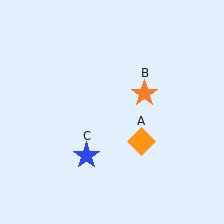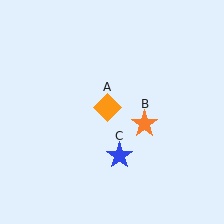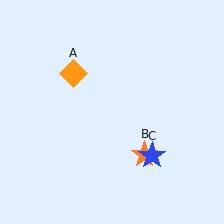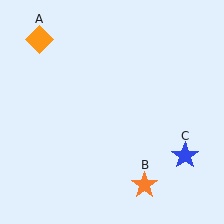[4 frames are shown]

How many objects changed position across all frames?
3 objects changed position: orange diamond (object A), orange star (object B), blue star (object C).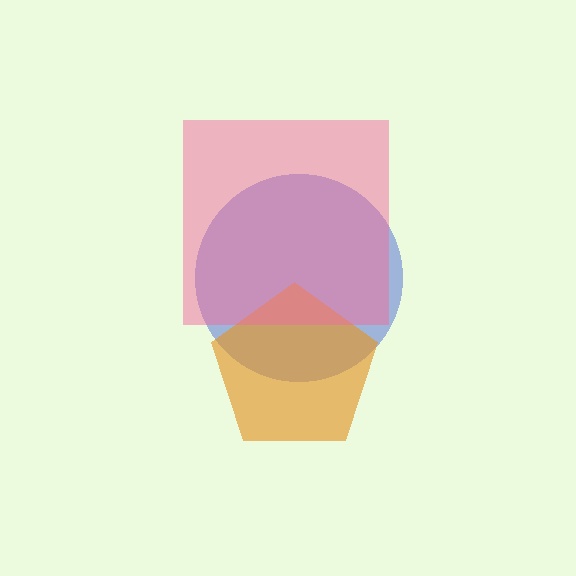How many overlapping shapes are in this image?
There are 3 overlapping shapes in the image.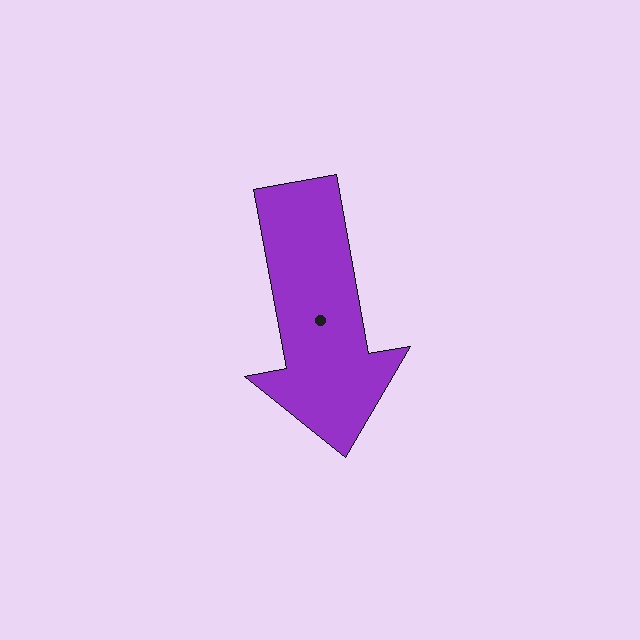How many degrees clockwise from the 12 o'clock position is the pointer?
Approximately 170 degrees.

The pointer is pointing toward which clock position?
Roughly 6 o'clock.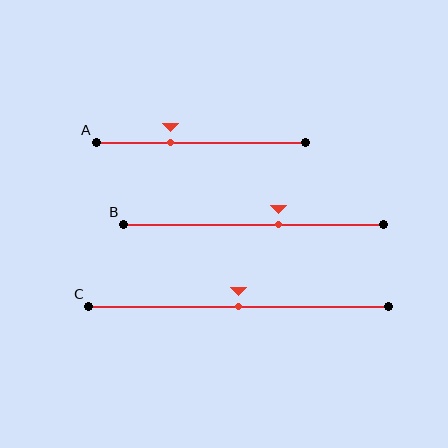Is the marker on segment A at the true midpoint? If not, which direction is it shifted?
No, the marker on segment A is shifted to the left by about 14% of the segment length.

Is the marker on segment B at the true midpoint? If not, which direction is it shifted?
No, the marker on segment B is shifted to the right by about 9% of the segment length.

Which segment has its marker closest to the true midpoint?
Segment C has its marker closest to the true midpoint.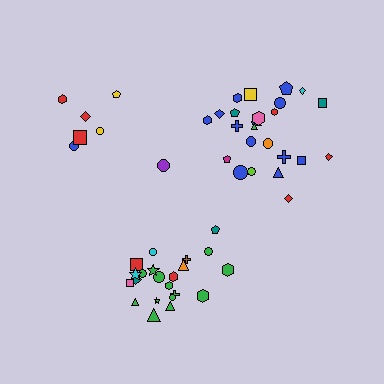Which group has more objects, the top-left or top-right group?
The top-right group.